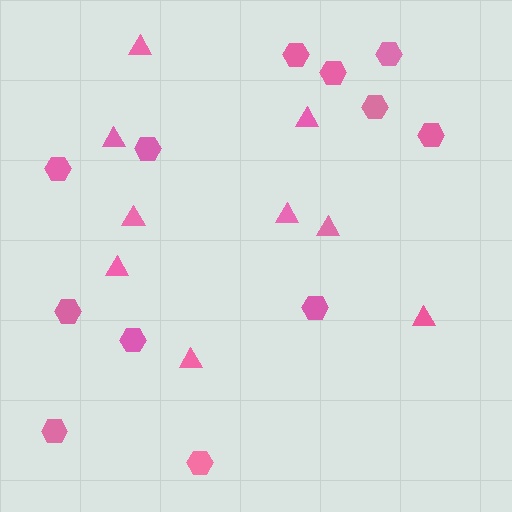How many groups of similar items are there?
There are 2 groups: one group of triangles (9) and one group of hexagons (12).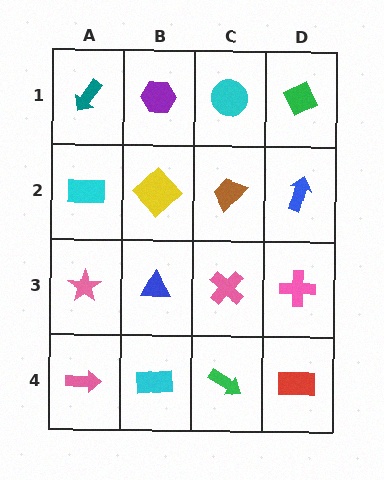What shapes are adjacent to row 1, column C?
A brown trapezoid (row 2, column C), a purple hexagon (row 1, column B), a green diamond (row 1, column D).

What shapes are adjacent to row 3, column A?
A cyan rectangle (row 2, column A), a pink arrow (row 4, column A), a blue triangle (row 3, column B).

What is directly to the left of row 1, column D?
A cyan circle.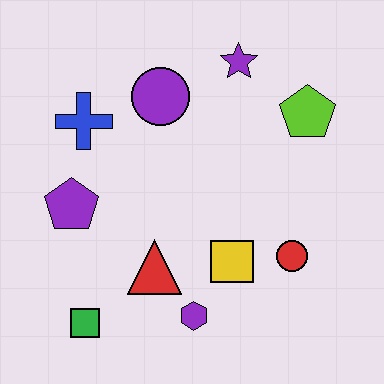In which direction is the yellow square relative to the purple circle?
The yellow square is below the purple circle.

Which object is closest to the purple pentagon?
The blue cross is closest to the purple pentagon.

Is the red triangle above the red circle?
No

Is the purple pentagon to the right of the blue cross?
No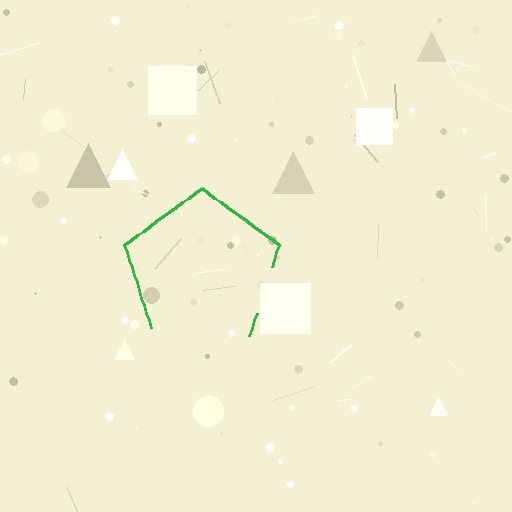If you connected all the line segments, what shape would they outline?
They would outline a pentagon.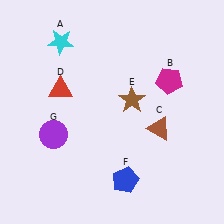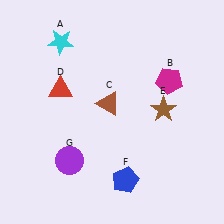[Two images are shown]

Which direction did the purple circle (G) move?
The purple circle (G) moved down.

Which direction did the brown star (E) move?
The brown star (E) moved right.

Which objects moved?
The objects that moved are: the brown triangle (C), the brown star (E), the purple circle (G).